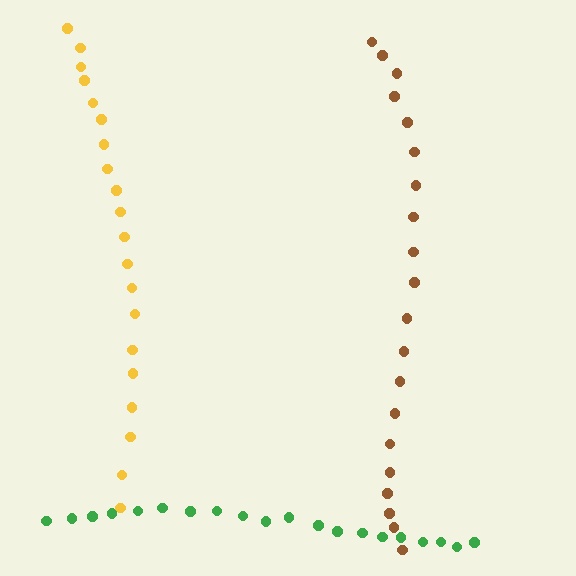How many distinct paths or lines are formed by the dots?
There are 3 distinct paths.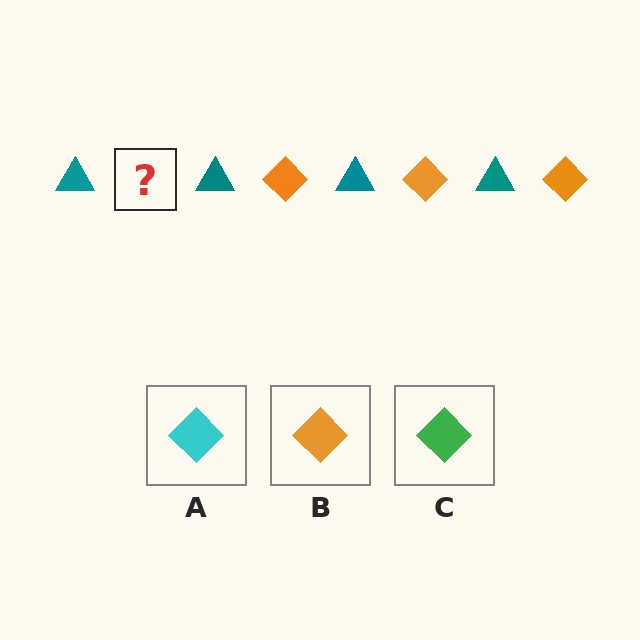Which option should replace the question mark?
Option B.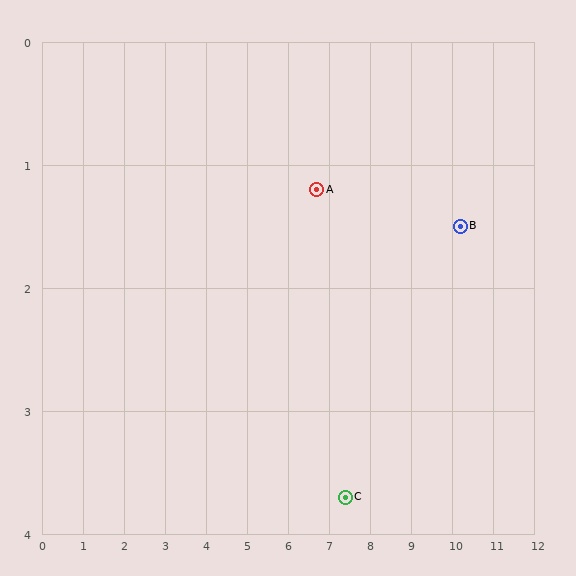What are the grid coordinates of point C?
Point C is at approximately (7.4, 3.7).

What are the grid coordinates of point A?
Point A is at approximately (6.7, 1.2).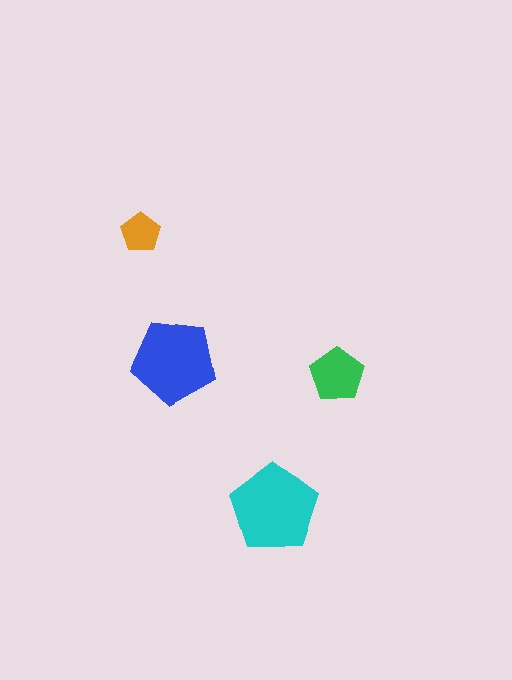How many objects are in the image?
There are 4 objects in the image.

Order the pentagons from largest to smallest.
the cyan one, the blue one, the green one, the orange one.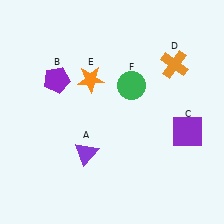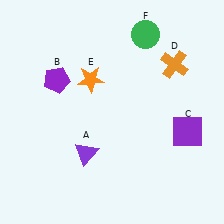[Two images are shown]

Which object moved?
The green circle (F) moved up.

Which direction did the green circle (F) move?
The green circle (F) moved up.